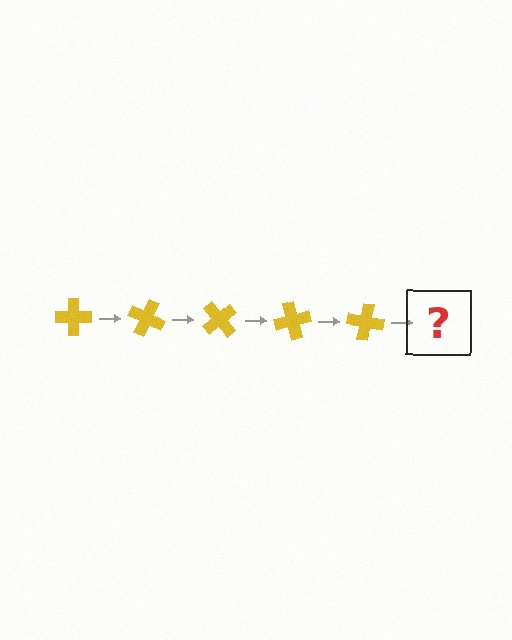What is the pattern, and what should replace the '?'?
The pattern is that the cross rotates 25 degrees each step. The '?' should be a yellow cross rotated 125 degrees.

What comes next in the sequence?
The next element should be a yellow cross rotated 125 degrees.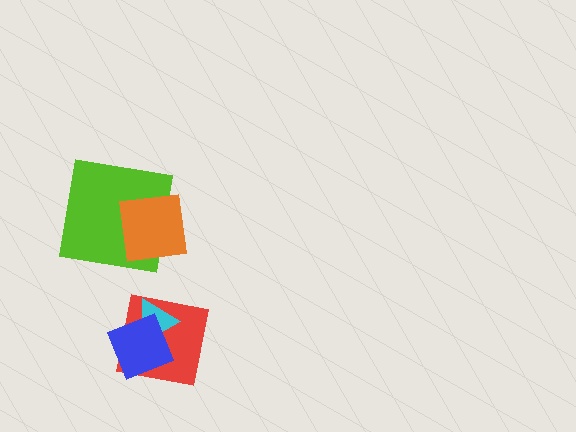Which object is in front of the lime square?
The orange square is in front of the lime square.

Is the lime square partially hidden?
Yes, it is partially covered by another shape.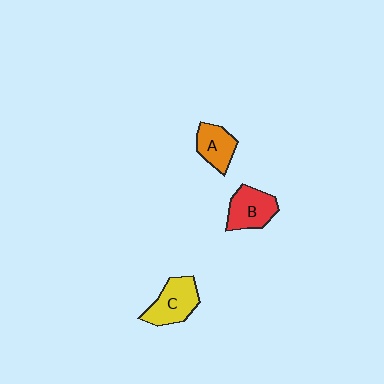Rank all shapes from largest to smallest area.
From largest to smallest: C (yellow), B (red), A (orange).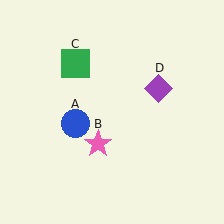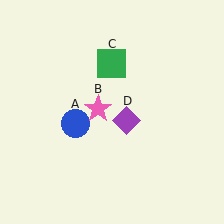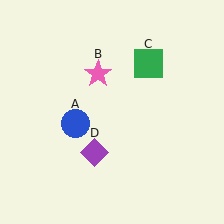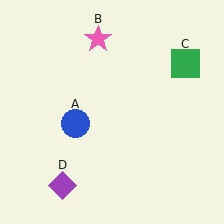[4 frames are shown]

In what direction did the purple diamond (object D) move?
The purple diamond (object D) moved down and to the left.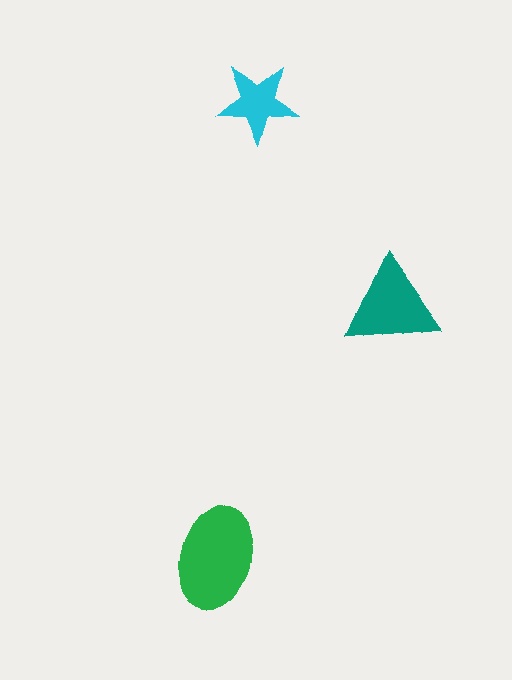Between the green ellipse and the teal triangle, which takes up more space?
The green ellipse.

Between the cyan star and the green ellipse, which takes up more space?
The green ellipse.